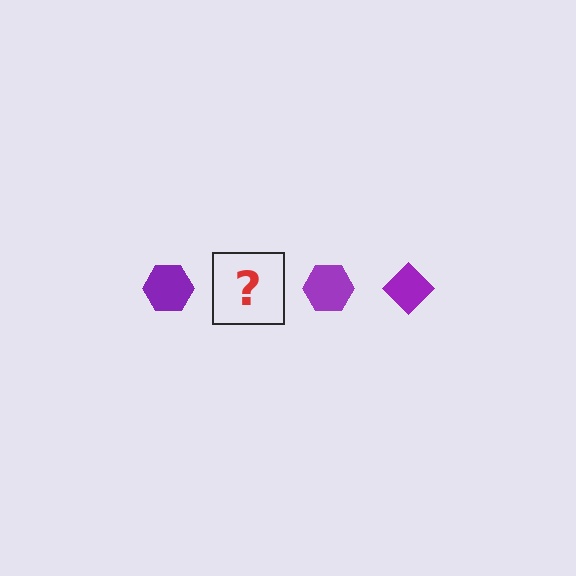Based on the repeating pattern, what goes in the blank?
The blank should be a purple diamond.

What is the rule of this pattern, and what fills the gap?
The rule is that the pattern cycles through hexagon, diamond shapes in purple. The gap should be filled with a purple diamond.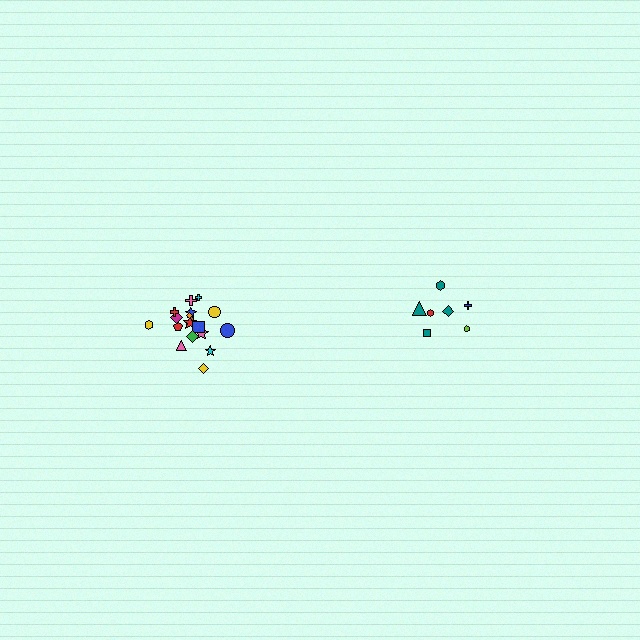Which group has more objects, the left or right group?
The left group.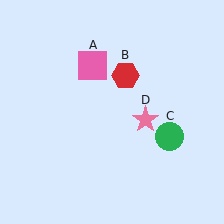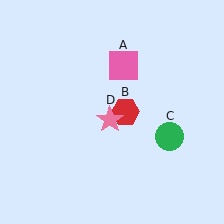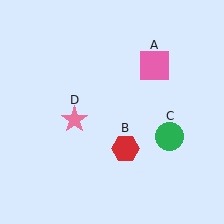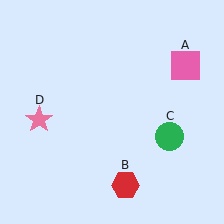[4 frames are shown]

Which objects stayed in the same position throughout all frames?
Green circle (object C) remained stationary.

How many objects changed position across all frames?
3 objects changed position: pink square (object A), red hexagon (object B), pink star (object D).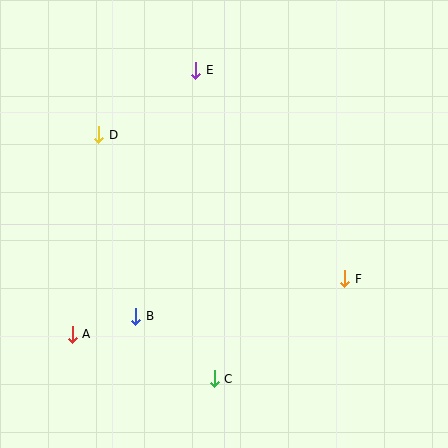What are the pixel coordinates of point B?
Point B is at (136, 316).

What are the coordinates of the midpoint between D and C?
The midpoint between D and C is at (157, 257).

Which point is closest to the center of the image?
Point B at (136, 316) is closest to the center.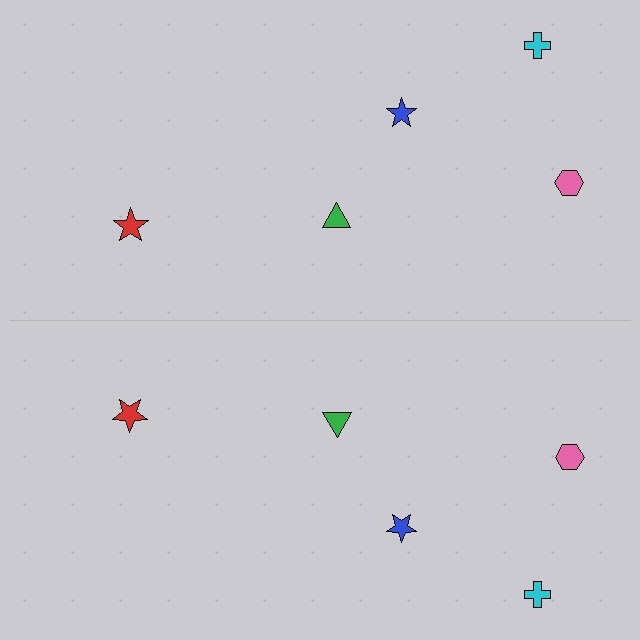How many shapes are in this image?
There are 10 shapes in this image.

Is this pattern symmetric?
Yes, this pattern has bilateral (reflection) symmetry.